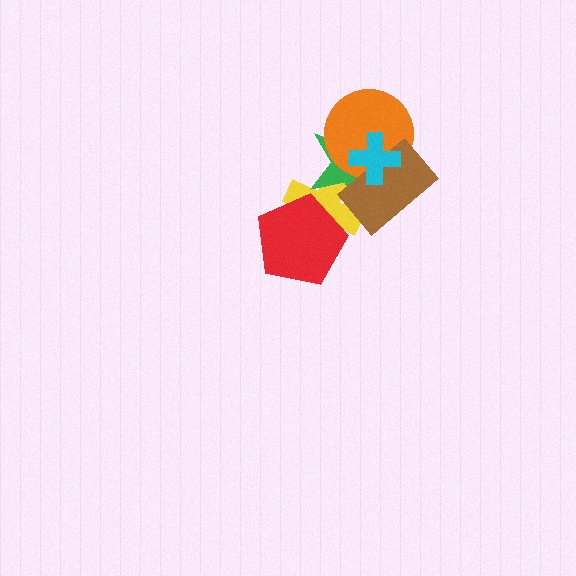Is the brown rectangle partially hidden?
Yes, it is partially covered by another shape.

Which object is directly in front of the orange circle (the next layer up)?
The brown rectangle is directly in front of the orange circle.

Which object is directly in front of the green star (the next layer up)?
The orange circle is directly in front of the green star.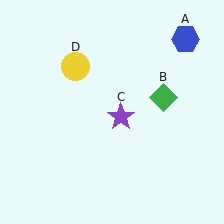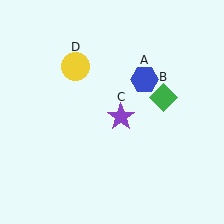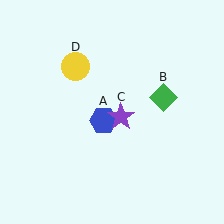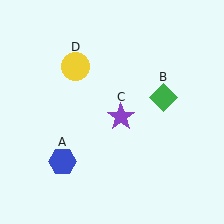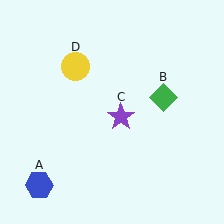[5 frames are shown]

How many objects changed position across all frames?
1 object changed position: blue hexagon (object A).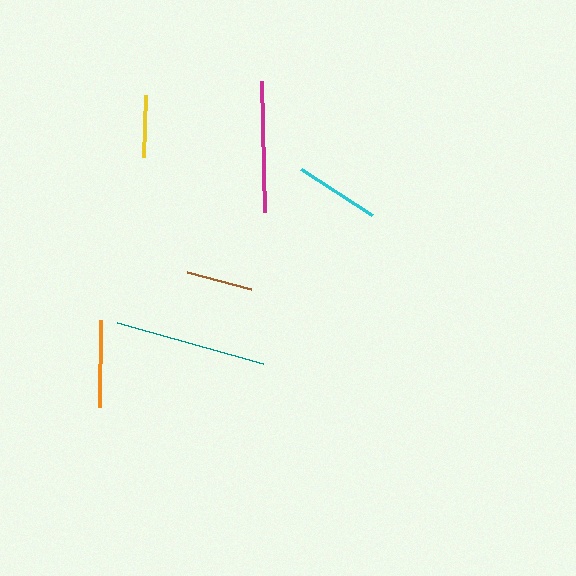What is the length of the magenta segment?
The magenta segment is approximately 131 pixels long.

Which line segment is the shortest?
The yellow line is the shortest at approximately 62 pixels.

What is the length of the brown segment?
The brown segment is approximately 67 pixels long.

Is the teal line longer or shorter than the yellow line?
The teal line is longer than the yellow line.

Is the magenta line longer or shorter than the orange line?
The magenta line is longer than the orange line.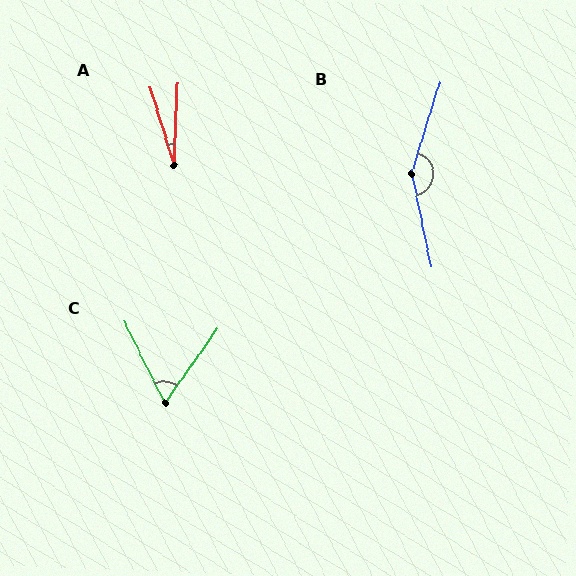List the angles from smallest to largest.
A (19°), C (62°), B (151°).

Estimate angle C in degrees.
Approximately 62 degrees.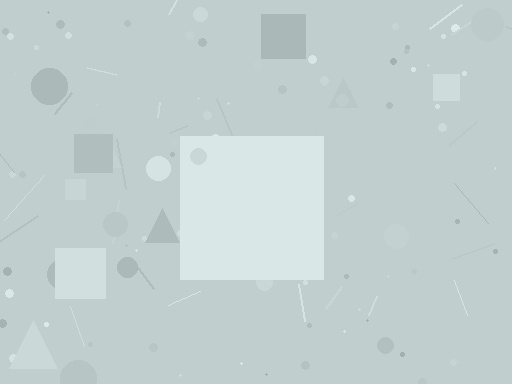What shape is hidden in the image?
A square is hidden in the image.